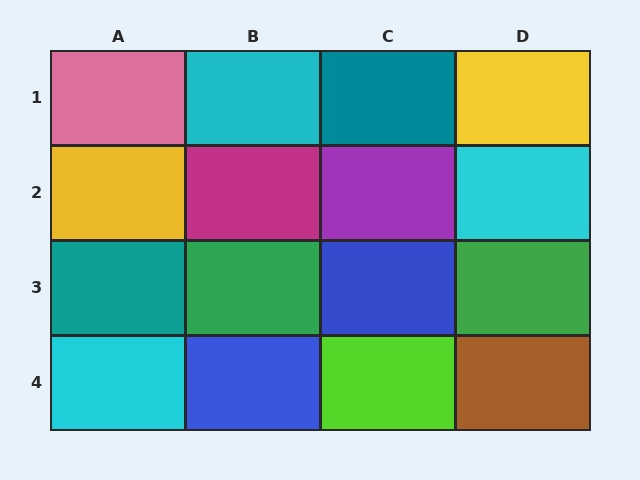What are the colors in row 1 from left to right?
Pink, cyan, teal, yellow.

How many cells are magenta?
1 cell is magenta.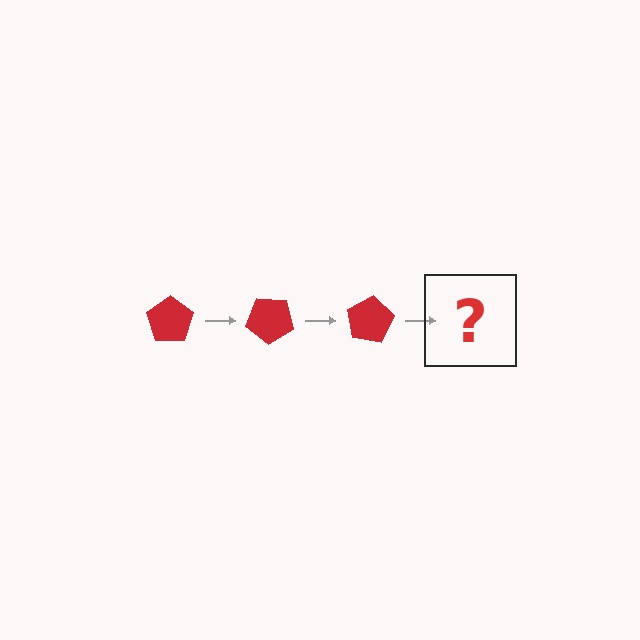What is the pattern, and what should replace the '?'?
The pattern is that the pentagon rotates 40 degrees each step. The '?' should be a red pentagon rotated 120 degrees.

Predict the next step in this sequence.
The next step is a red pentagon rotated 120 degrees.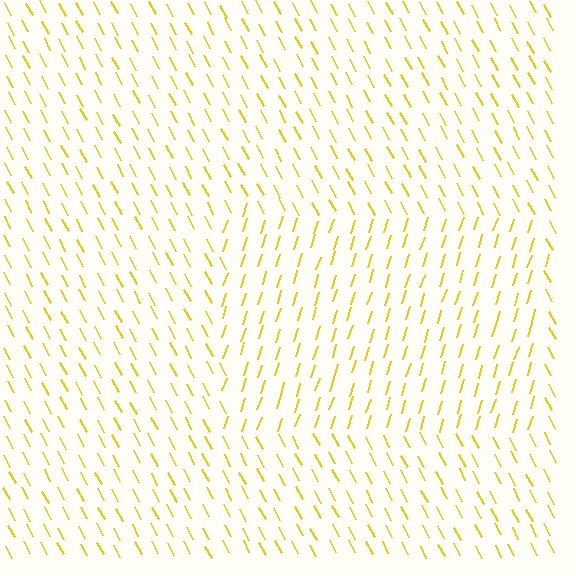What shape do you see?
I see a rectangle.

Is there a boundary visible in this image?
Yes, there is a texture boundary formed by a change in line orientation.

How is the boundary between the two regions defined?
The boundary is defined purely by a change in line orientation (approximately 45 degrees difference). All lines are the same color and thickness.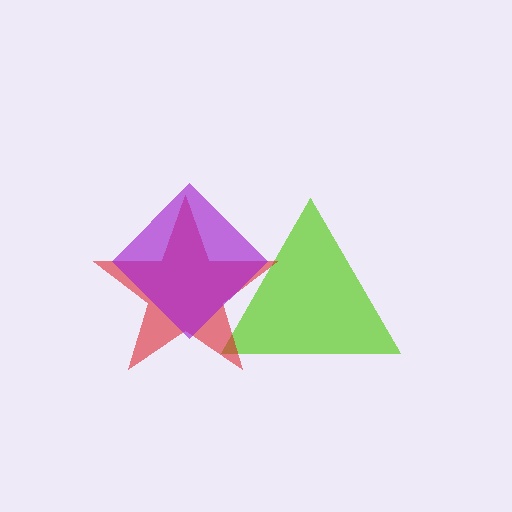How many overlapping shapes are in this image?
There are 3 overlapping shapes in the image.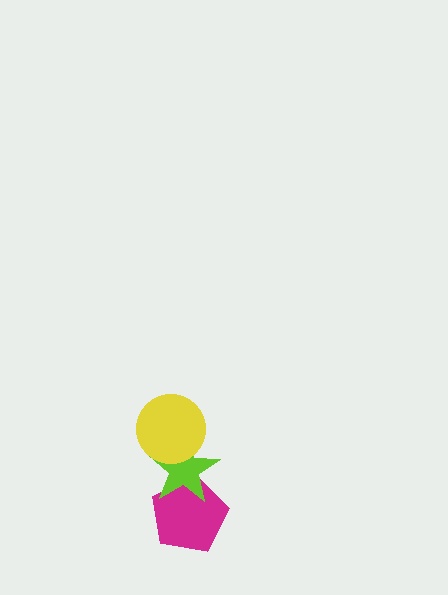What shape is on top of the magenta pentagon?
The lime star is on top of the magenta pentagon.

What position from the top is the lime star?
The lime star is 2nd from the top.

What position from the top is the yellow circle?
The yellow circle is 1st from the top.